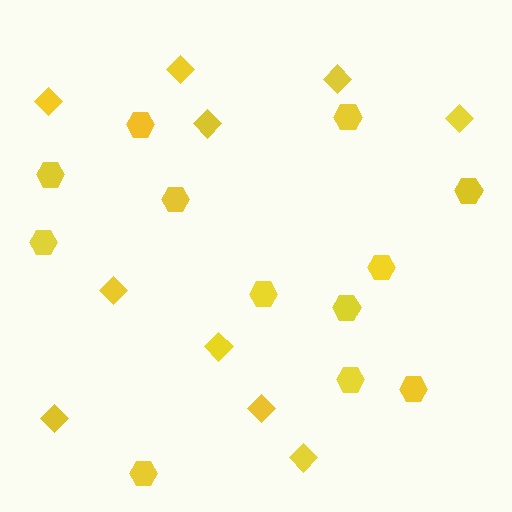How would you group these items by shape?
There are 2 groups: one group of diamonds (10) and one group of hexagons (12).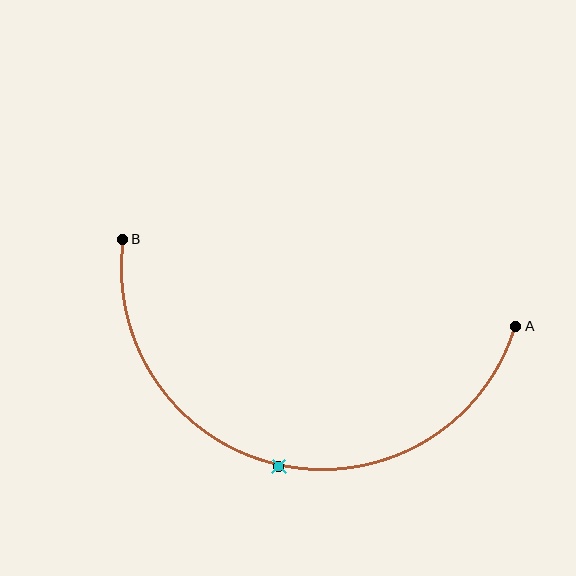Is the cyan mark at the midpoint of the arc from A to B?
Yes. The cyan mark lies on the arc at equal arc-length from both A and B — it is the arc midpoint.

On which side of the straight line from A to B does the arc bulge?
The arc bulges below the straight line connecting A and B.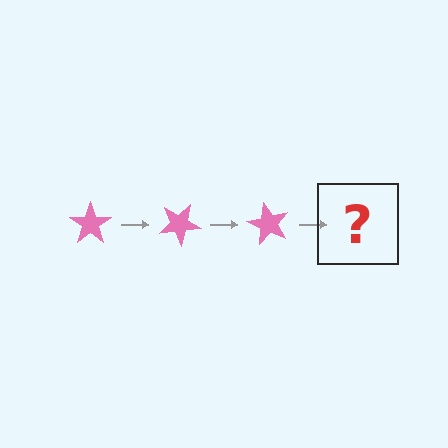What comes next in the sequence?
The next element should be a pink star rotated 90 degrees.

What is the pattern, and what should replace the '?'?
The pattern is that the star rotates 30 degrees each step. The '?' should be a pink star rotated 90 degrees.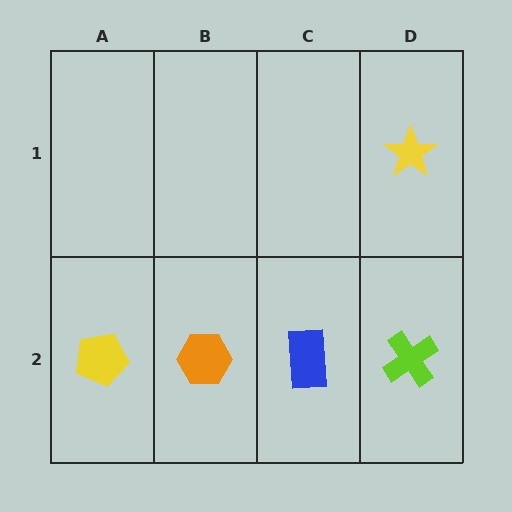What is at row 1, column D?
A yellow star.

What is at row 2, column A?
A yellow pentagon.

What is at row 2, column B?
An orange hexagon.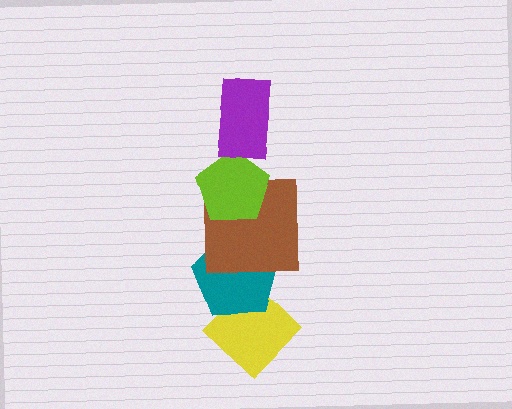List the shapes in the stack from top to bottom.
From top to bottom: the purple rectangle, the lime pentagon, the brown square, the teal pentagon, the yellow diamond.